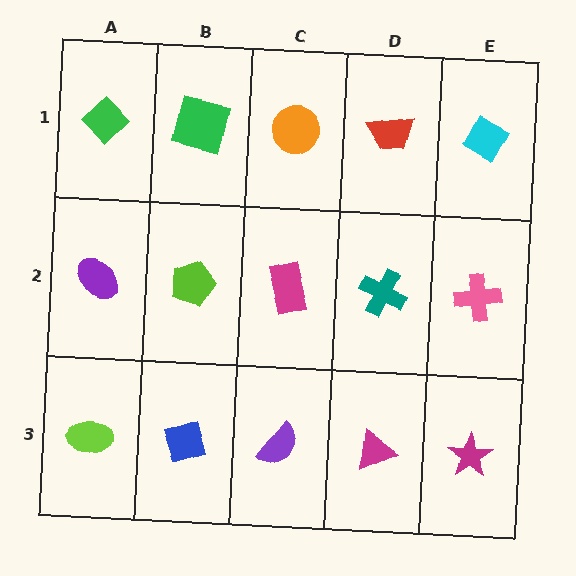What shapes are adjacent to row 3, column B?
A lime pentagon (row 2, column B), a lime ellipse (row 3, column A), a purple semicircle (row 3, column C).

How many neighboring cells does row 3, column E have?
2.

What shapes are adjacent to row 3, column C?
A magenta rectangle (row 2, column C), a blue diamond (row 3, column B), a magenta triangle (row 3, column D).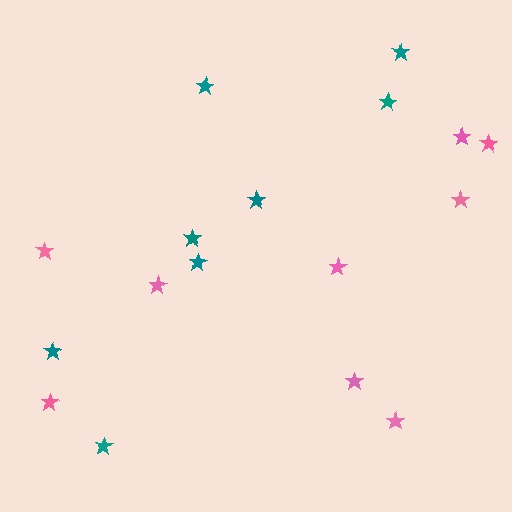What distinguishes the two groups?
There are 2 groups: one group of teal stars (8) and one group of pink stars (9).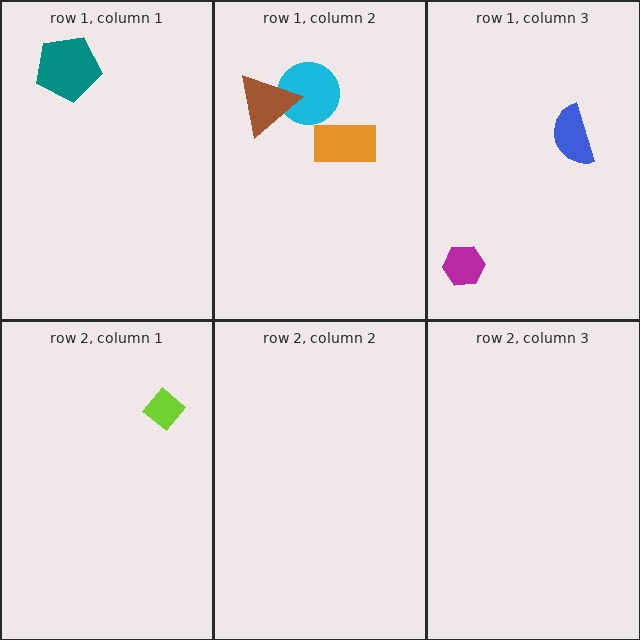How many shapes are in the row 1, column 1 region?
1.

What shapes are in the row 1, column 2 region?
The cyan circle, the orange rectangle, the brown triangle.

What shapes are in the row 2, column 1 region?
The lime diamond.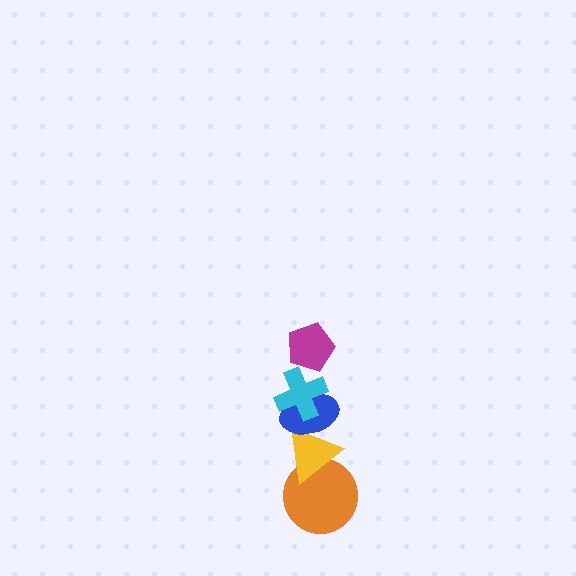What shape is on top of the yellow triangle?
The blue ellipse is on top of the yellow triangle.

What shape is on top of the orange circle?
The yellow triangle is on top of the orange circle.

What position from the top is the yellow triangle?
The yellow triangle is 4th from the top.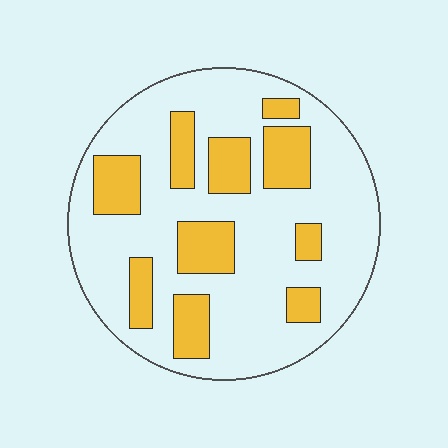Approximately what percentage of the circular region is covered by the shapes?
Approximately 25%.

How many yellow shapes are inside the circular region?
10.